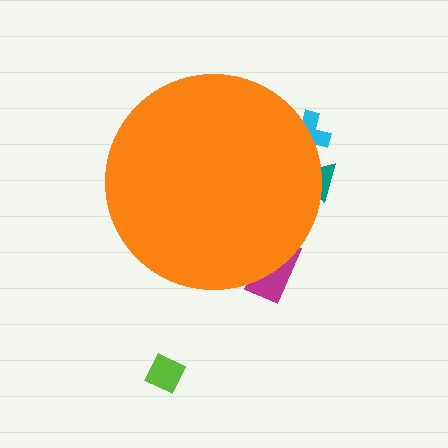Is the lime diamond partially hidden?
No, the lime diamond is fully visible.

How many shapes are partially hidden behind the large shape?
3 shapes are partially hidden.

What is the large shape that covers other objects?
An orange circle.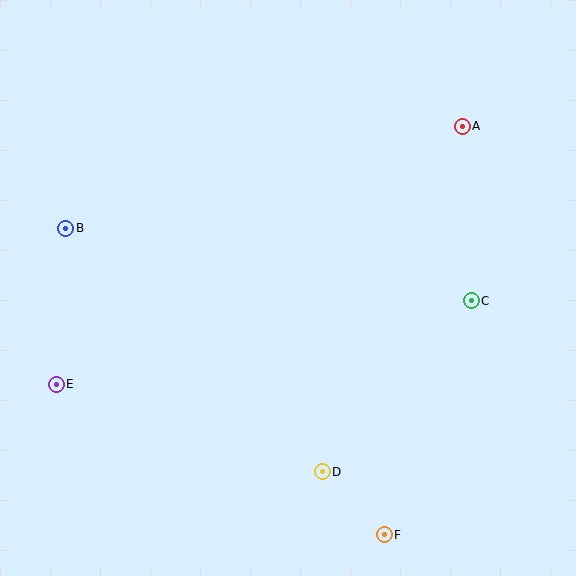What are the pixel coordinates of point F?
Point F is at (384, 535).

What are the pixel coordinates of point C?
Point C is at (471, 301).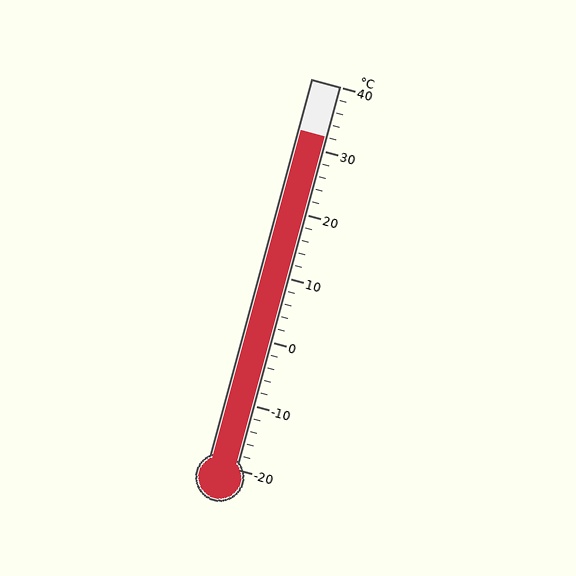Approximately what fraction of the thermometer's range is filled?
The thermometer is filled to approximately 85% of its range.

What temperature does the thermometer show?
The thermometer shows approximately 32°C.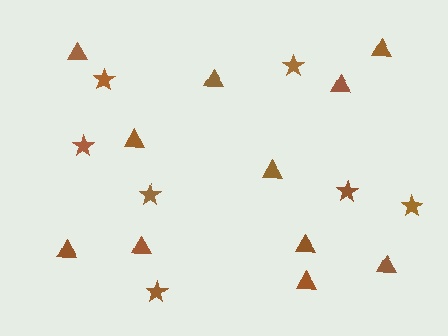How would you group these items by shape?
There are 2 groups: one group of stars (7) and one group of triangles (11).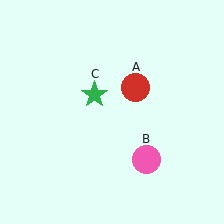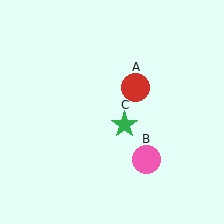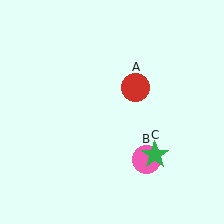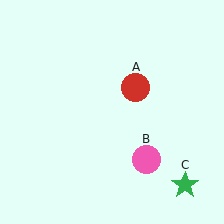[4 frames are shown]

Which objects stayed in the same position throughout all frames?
Red circle (object A) and pink circle (object B) remained stationary.